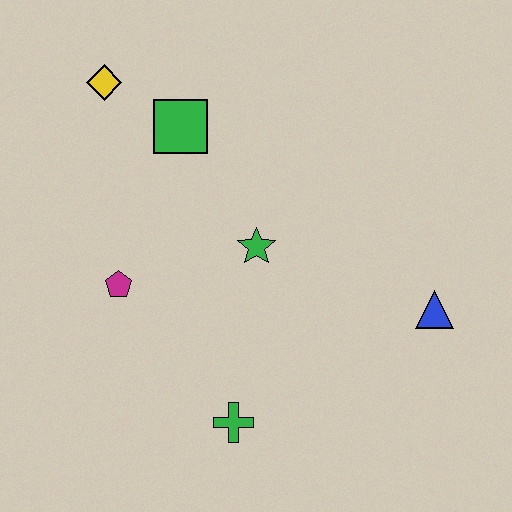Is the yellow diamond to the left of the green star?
Yes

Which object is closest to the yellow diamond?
The green square is closest to the yellow diamond.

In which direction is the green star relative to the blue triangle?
The green star is to the left of the blue triangle.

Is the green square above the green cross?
Yes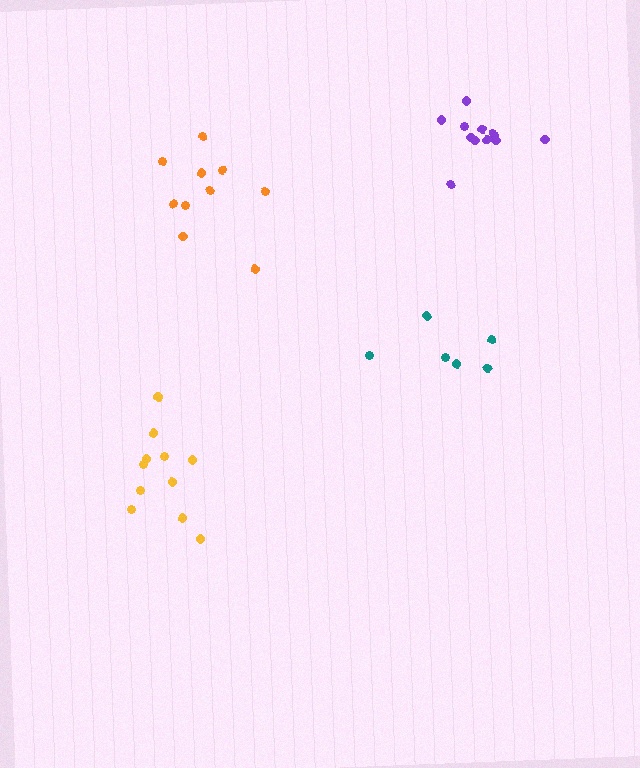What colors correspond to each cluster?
The clusters are colored: purple, teal, yellow, orange.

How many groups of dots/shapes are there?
There are 4 groups.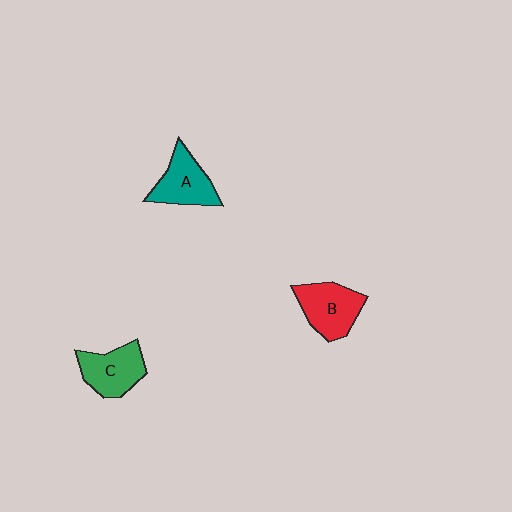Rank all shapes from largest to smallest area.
From largest to smallest: B (red), C (green), A (teal).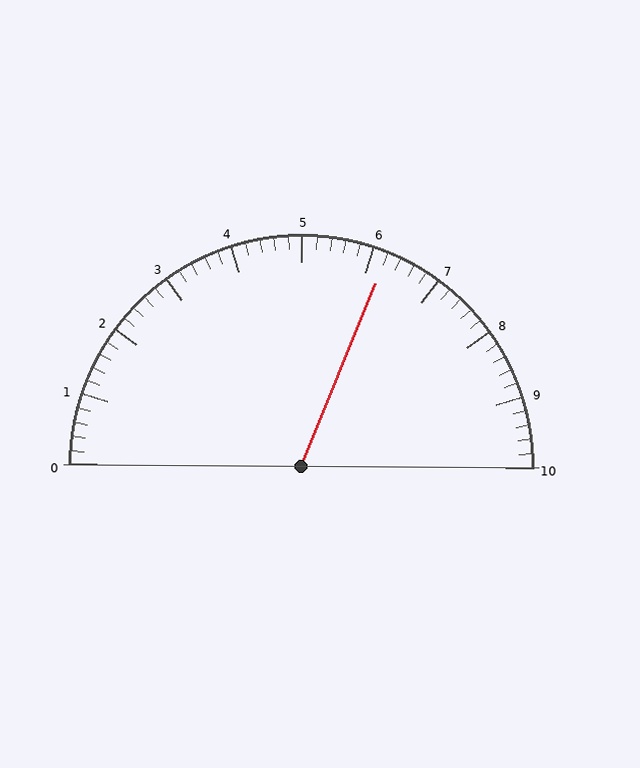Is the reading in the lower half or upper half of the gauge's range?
The reading is in the upper half of the range (0 to 10).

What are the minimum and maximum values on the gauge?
The gauge ranges from 0 to 10.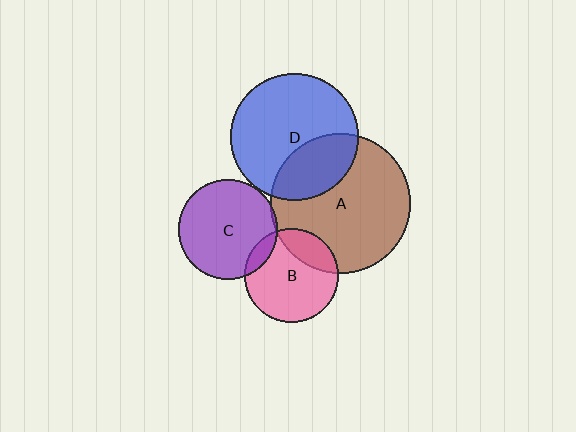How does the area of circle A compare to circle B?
Approximately 2.2 times.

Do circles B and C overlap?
Yes.